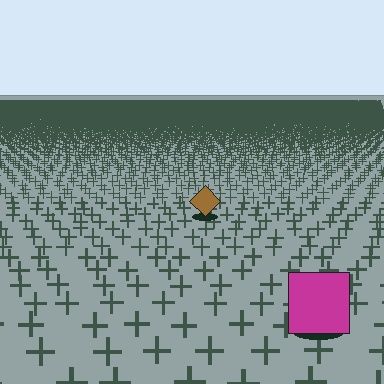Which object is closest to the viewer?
The magenta square is closest. The texture marks near it are larger and more spread out.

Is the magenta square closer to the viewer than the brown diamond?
Yes. The magenta square is closer — you can tell from the texture gradient: the ground texture is coarser near it.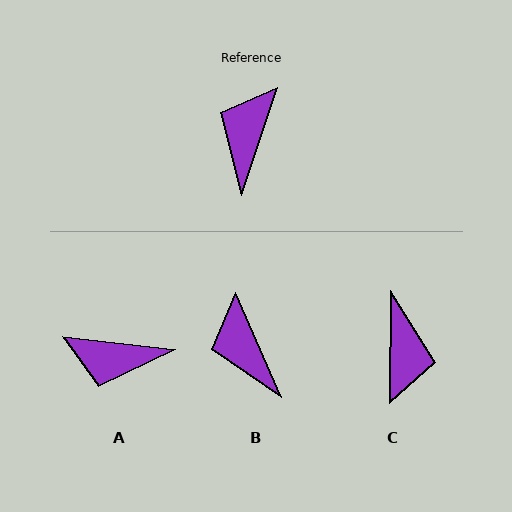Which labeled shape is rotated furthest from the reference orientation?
C, about 162 degrees away.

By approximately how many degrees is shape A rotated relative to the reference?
Approximately 102 degrees counter-clockwise.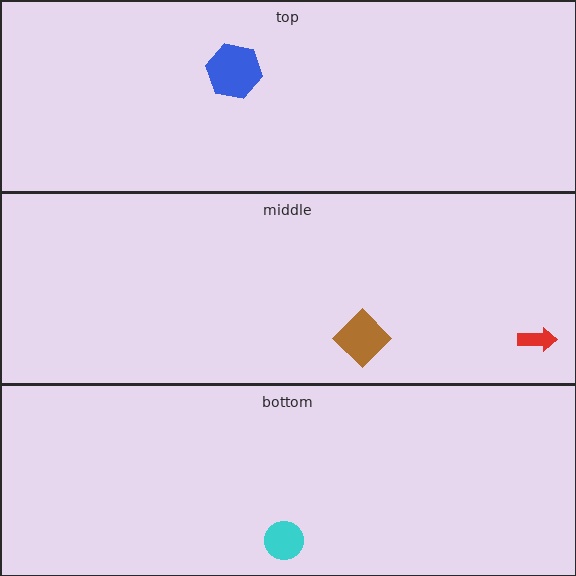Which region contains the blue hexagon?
The top region.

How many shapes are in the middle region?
2.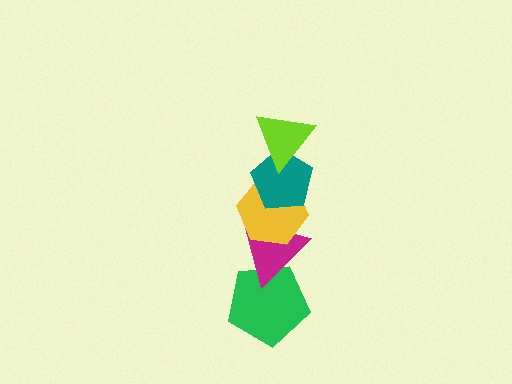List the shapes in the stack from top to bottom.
From top to bottom: the lime triangle, the teal pentagon, the yellow hexagon, the magenta triangle, the green pentagon.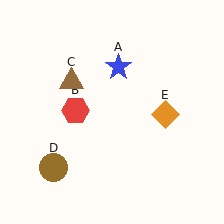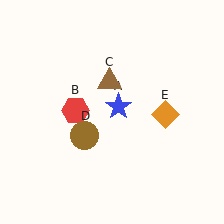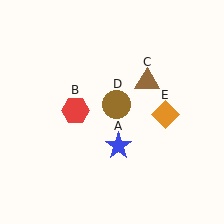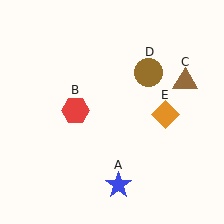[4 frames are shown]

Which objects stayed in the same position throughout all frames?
Red hexagon (object B) and orange diamond (object E) remained stationary.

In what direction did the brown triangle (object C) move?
The brown triangle (object C) moved right.